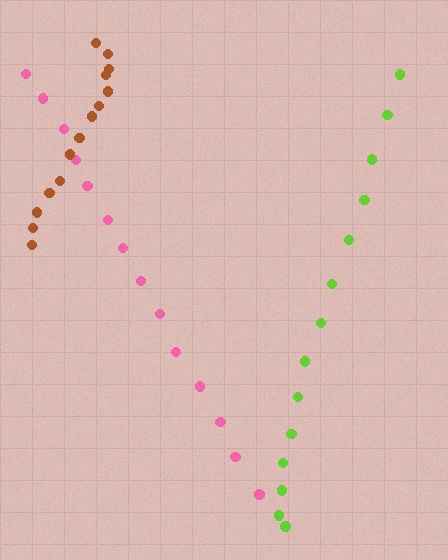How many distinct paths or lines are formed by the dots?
There are 3 distinct paths.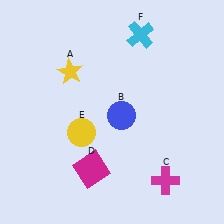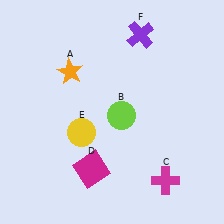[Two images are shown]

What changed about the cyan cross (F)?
In Image 1, F is cyan. In Image 2, it changed to purple.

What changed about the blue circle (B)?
In Image 1, B is blue. In Image 2, it changed to lime.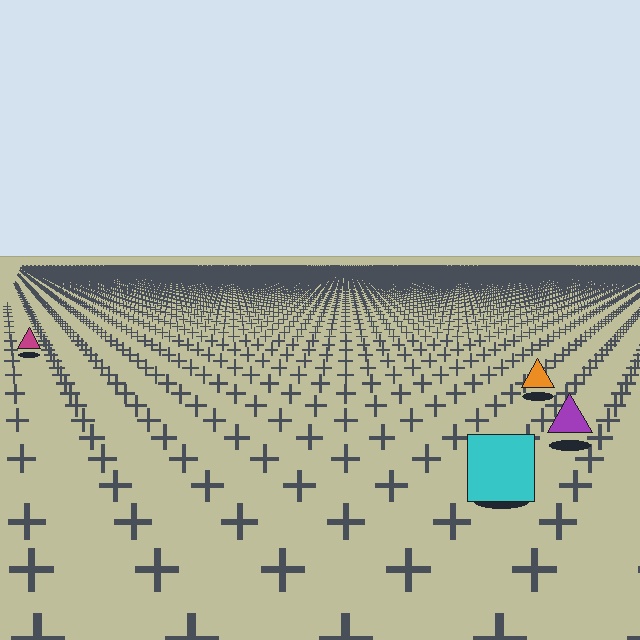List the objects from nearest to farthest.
From nearest to farthest: the cyan square, the purple triangle, the orange triangle, the magenta triangle.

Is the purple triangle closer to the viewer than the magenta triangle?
Yes. The purple triangle is closer — you can tell from the texture gradient: the ground texture is coarser near it.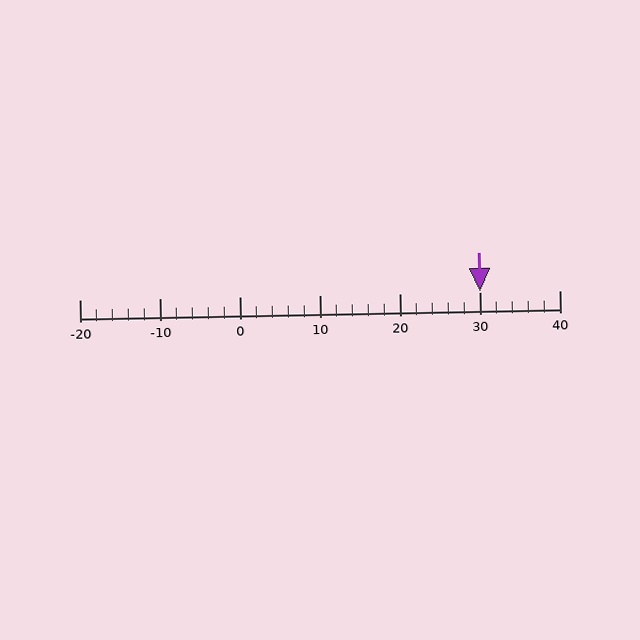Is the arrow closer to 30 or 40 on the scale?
The arrow is closer to 30.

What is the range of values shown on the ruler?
The ruler shows values from -20 to 40.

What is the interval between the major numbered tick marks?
The major tick marks are spaced 10 units apart.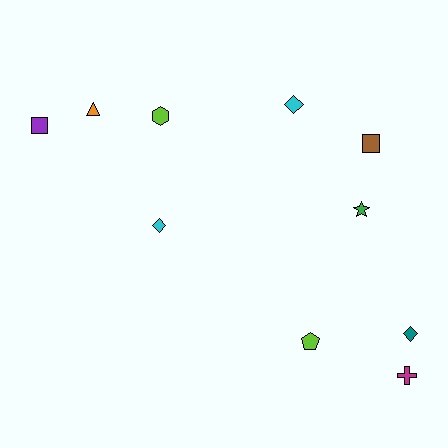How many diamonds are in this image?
There are 3 diamonds.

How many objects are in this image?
There are 10 objects.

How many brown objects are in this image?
There is 1 brown object.